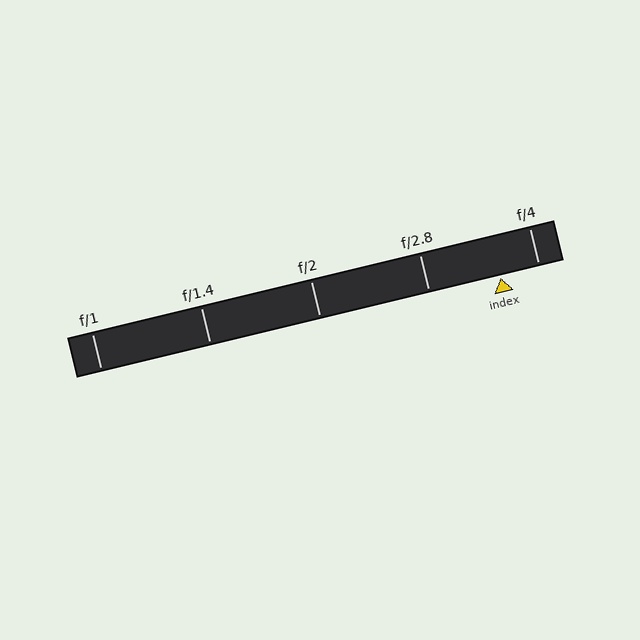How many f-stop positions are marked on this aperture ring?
There are 5 f-stop positions marked.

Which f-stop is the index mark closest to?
The index mark is closest to f/4.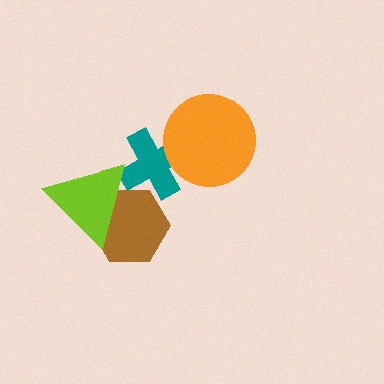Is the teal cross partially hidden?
Yes, it is partially covered by another shape.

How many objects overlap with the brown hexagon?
2 objects overlap with the brown hexagon.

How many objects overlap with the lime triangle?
2 objects overlap with the lime triangle.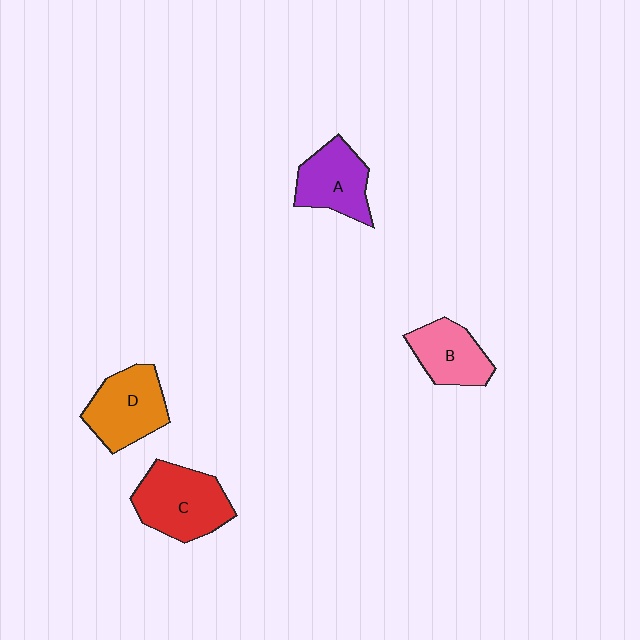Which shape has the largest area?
Shape C (red).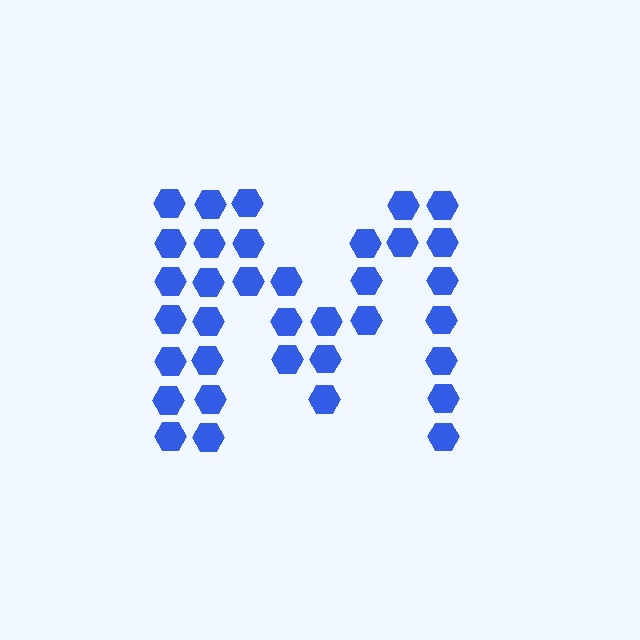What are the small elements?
The small elements are hexagons.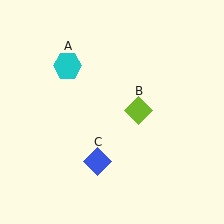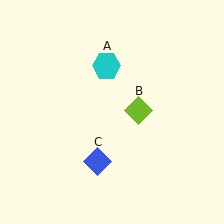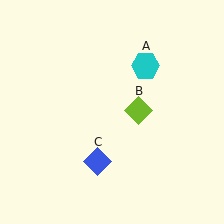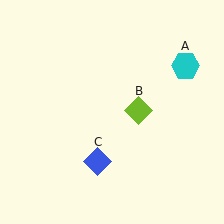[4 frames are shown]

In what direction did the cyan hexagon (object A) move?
The cyan hexagon (object A) moved right.